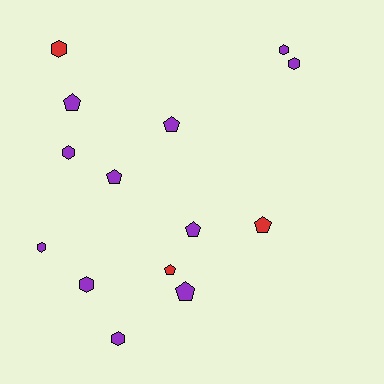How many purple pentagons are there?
There are 5 purple pentagons.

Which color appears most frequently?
Purple, with 11 objects.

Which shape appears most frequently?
Hexagon, with 7 objects.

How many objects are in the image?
There are 14 objects.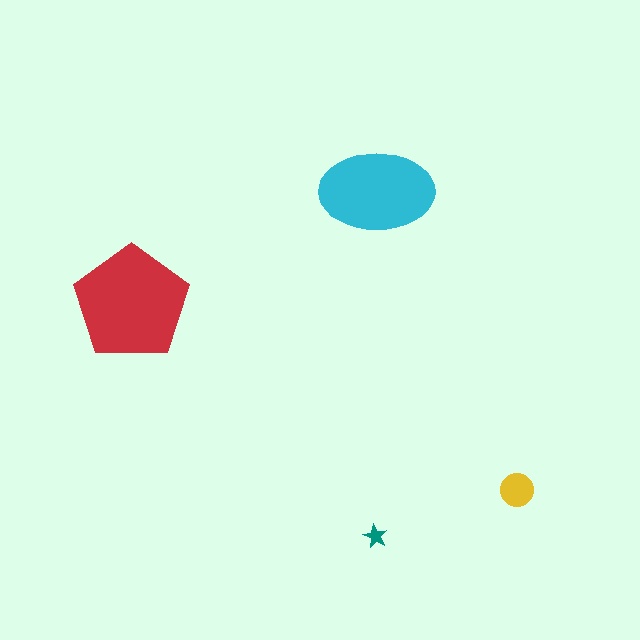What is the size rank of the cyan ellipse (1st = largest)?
2nd.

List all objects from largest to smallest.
The red pentagon, the cyan ellipse, the yellow circle, the teal star.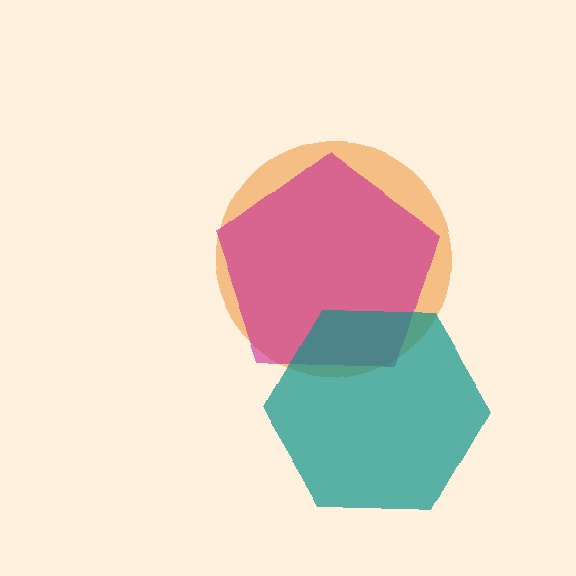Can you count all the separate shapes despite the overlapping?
Yes, there are 3 separate shapes.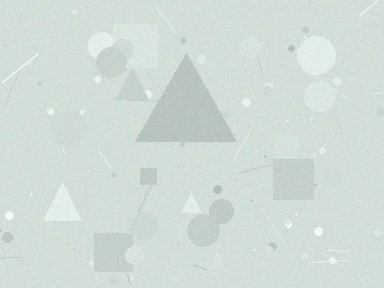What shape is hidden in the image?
A triangle is hidden in the image.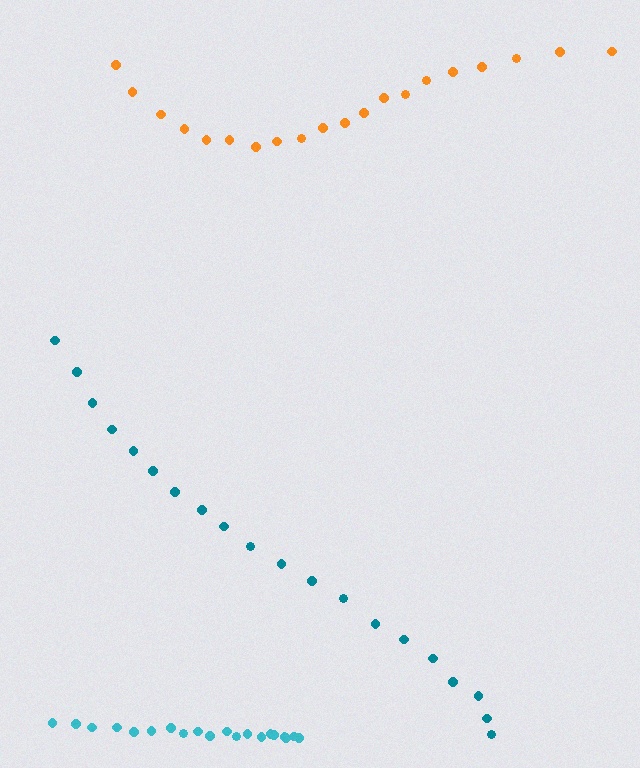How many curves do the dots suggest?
There are 3 distinct paths.